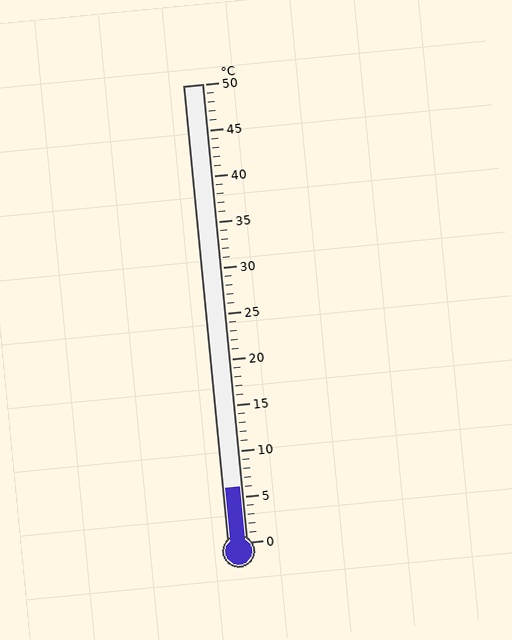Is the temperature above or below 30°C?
The temperature is below 30°C.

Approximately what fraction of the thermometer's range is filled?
The thermometer is filled to approximately 10% of its range.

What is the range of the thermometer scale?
The thermometer scale ranges from 0°C to 50°C.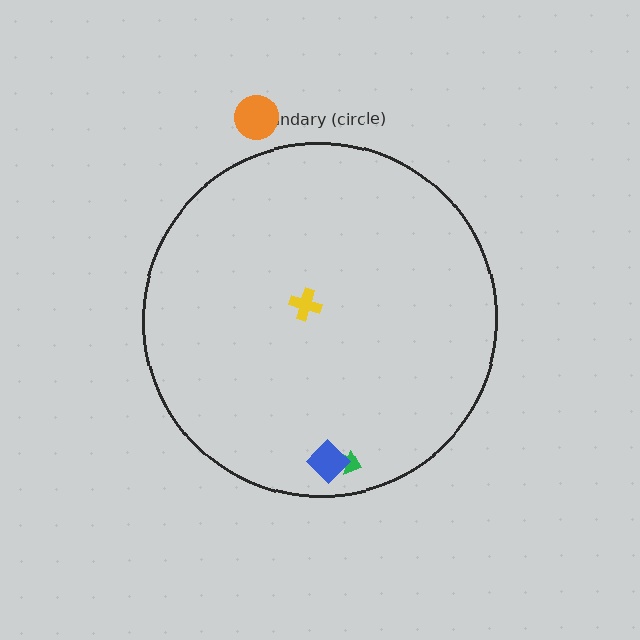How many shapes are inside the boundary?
3 inside, 1 outside.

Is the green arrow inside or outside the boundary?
Inside.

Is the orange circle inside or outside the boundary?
Outside.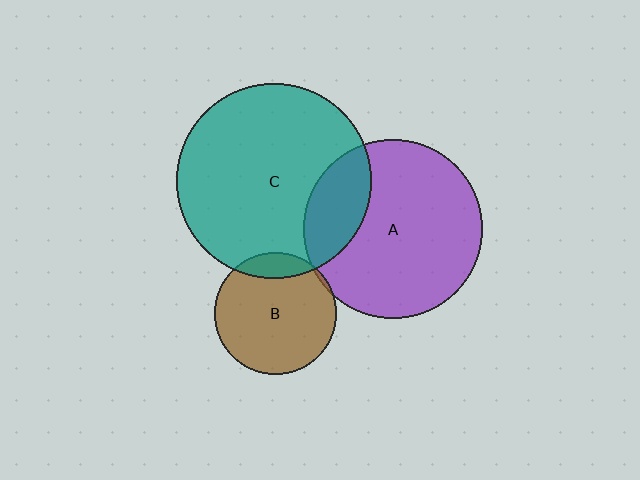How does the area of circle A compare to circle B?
Approximately 2.2 times.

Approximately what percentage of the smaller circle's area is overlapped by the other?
Approximately 5%.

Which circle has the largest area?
Circle C (teal).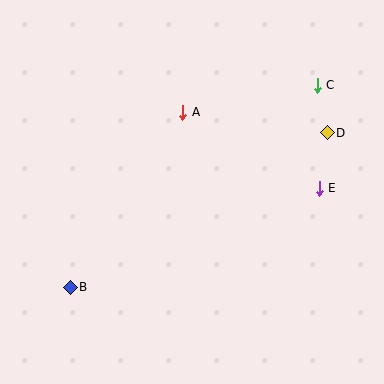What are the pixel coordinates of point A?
Point A is at (183, 112).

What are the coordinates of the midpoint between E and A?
The midpoint between E and A is at (251, 150).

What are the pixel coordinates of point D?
Point D is at (327, 133).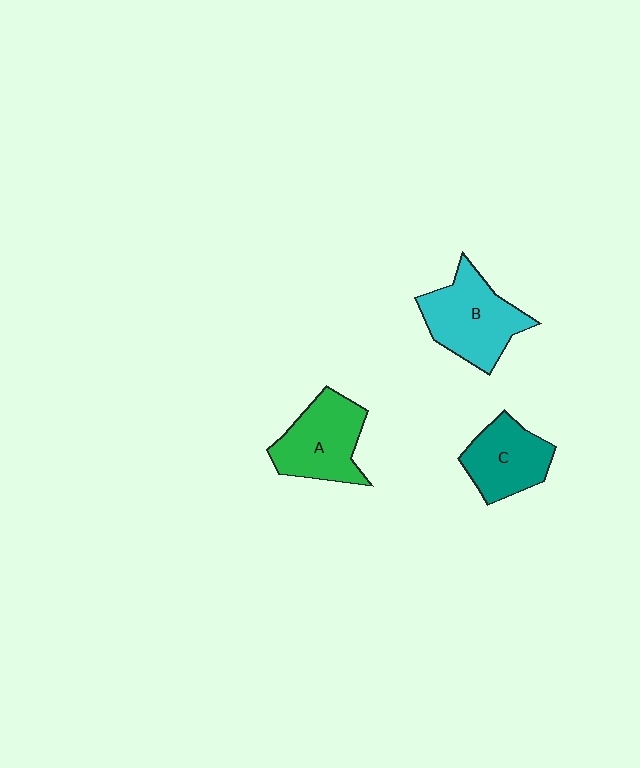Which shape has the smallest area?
Shape C (teal).